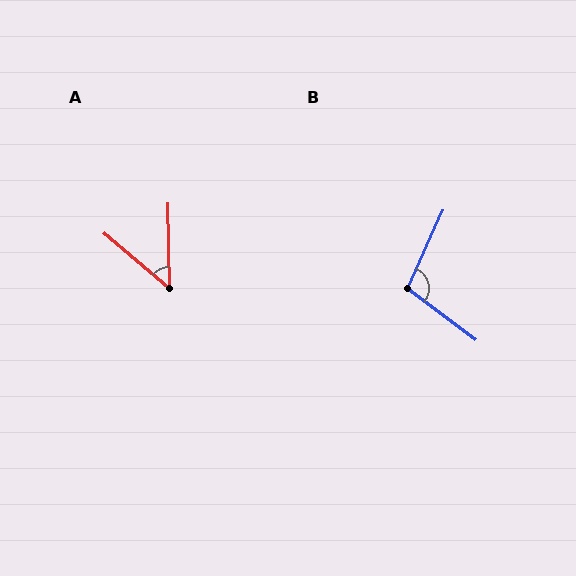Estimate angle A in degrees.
Approximately 49 degrees.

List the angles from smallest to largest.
A (49°), B (103°).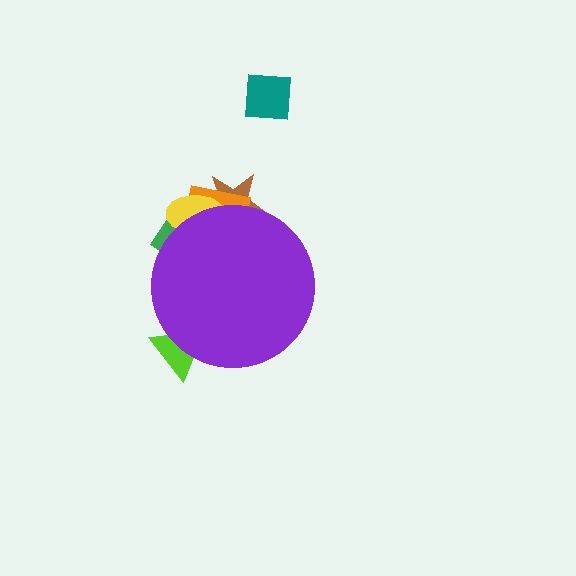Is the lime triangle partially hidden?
Yes, the lime triangle is partially hidden behind the purple circle.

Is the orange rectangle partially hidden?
Yes, the orange rectangle is partially hidden behind the purple circle.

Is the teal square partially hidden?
No, the teal square is fully visible.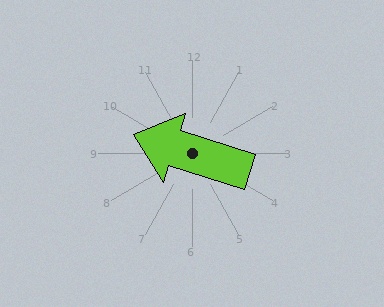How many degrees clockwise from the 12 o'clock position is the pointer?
Approximately 288 degrees.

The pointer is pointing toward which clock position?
Roughly 10 o'clock.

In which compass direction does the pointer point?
West.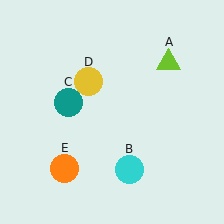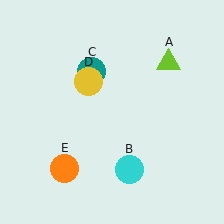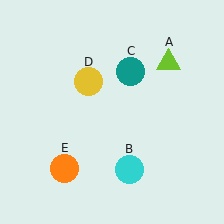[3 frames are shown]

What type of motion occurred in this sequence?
The teal circle (object C) rotated clockwise around the center of the scene.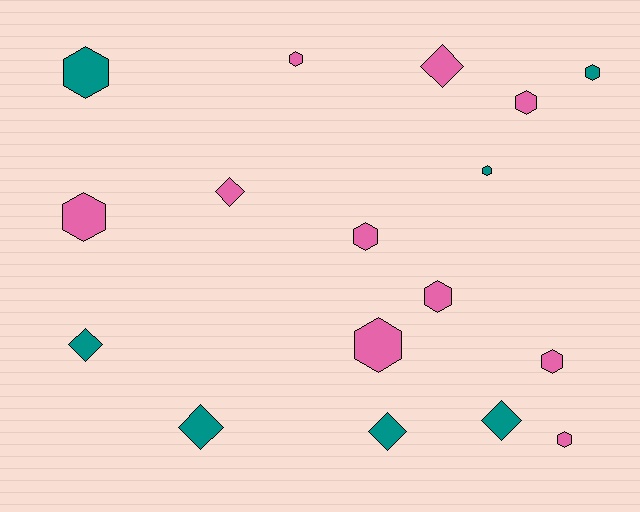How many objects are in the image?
There are 17 objects.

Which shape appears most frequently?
Hexagon, with 11 objects.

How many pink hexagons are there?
There are 8 pink hexagons.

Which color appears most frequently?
Pink, with 10 objects.